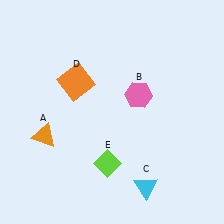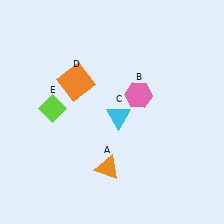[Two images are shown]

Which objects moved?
The objects that moved are: the orange triangle (A), the cyan triangle (C), the lime diamond (E).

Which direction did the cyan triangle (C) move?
The cyan triangle (C) moved up.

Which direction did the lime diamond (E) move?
The lime diamond (E) moved up.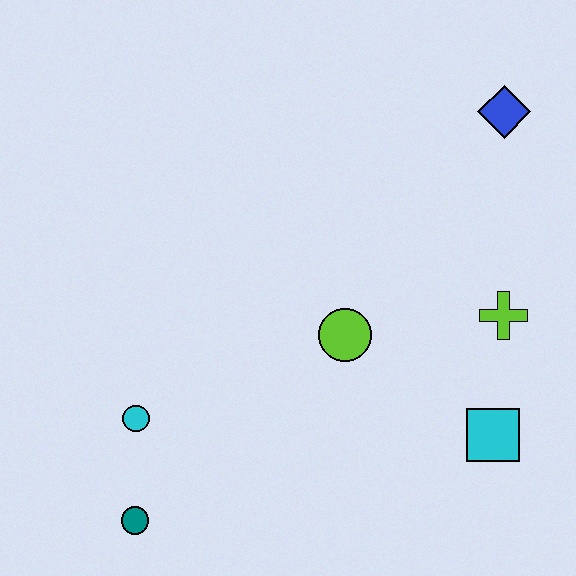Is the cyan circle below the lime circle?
Yes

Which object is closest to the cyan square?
The lime cross is closest to the cyan square.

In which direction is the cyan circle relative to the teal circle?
The cyan circle is above the teal circle.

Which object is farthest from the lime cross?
The teal circle is farthest from the lime cross.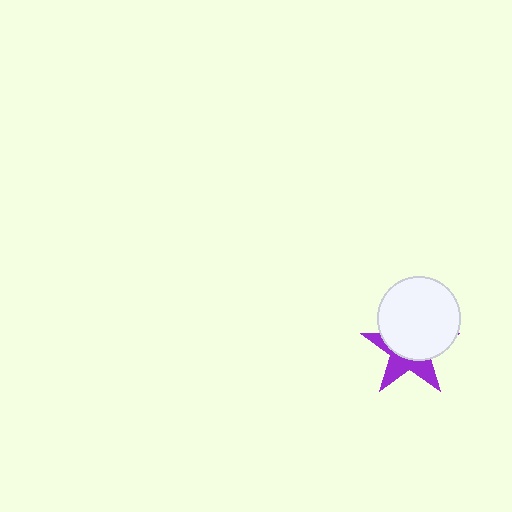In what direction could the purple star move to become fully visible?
The purple star could move down. That would shift it out from behind the white circle entirely.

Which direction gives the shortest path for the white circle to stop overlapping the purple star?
Moving up gives the shortest separation.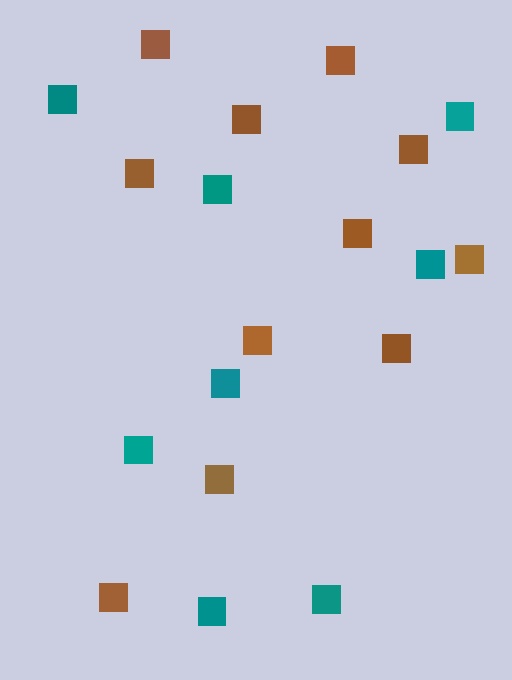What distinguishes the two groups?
There are 2 groups: one group of brown squares (11) and one group of teal squares (8).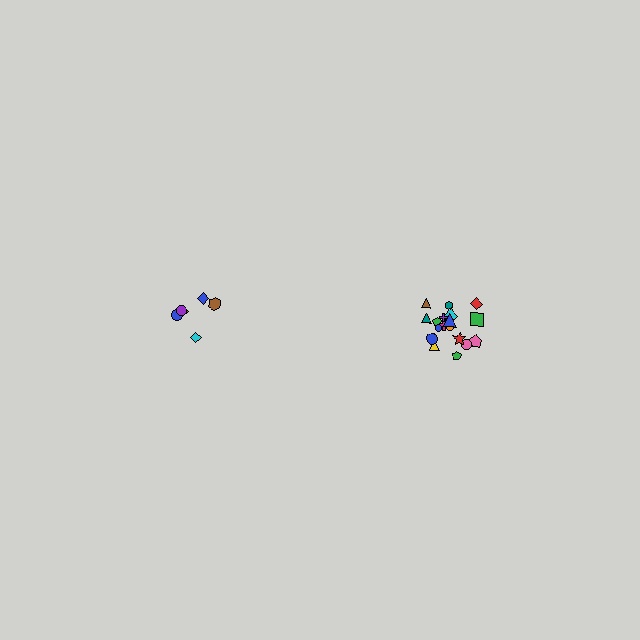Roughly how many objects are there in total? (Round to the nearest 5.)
Roughly 25 objects in total.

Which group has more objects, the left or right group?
The right group.